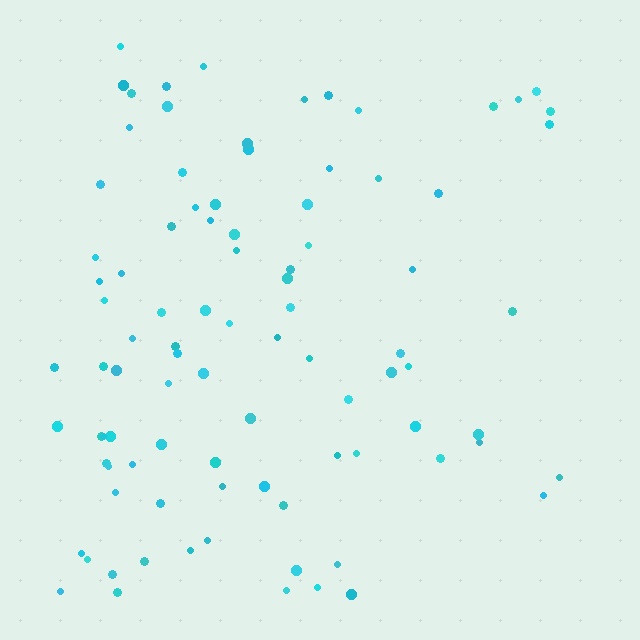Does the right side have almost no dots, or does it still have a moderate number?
Still a moderate number, just noticeably fewer than the left.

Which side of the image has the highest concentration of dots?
The left.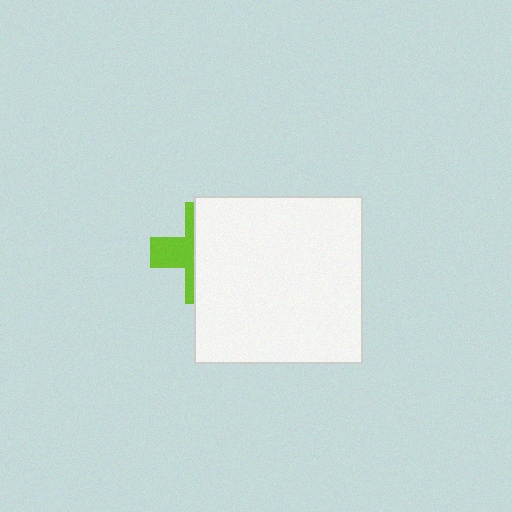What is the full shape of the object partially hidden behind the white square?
The partially hidden object is a lime cross.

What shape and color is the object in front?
The object in front is a white square.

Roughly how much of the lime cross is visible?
A small part of it is visible (roughly 35%).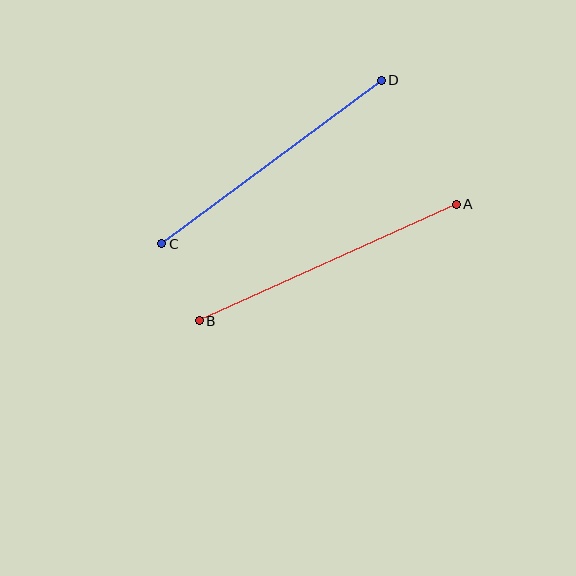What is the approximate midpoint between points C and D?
The midpoint is at approximately (271, 162) pixels.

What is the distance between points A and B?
The distance is approximately 282 pixels.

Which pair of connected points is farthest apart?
Points A and B are farthest apart.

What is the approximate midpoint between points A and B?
The midpoint is at approximately (328, 263) pixels.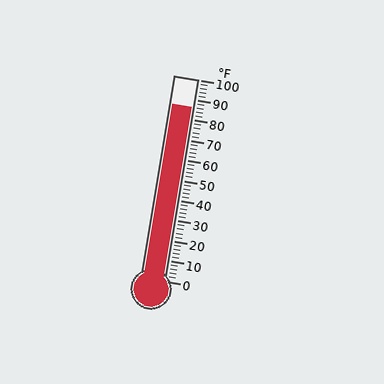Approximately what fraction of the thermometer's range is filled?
The thermometer is filled to approximately 85% of its range.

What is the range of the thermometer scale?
The thermometer scale ranges from 0°F to 100°F.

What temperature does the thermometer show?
The thermometer shows approximately 86°F.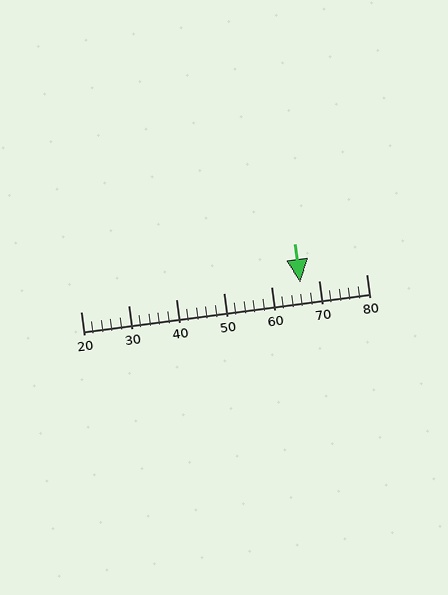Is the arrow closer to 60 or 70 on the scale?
The arrow is closer to 70.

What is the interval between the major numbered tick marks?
The major tick marks are spaced 10 units apart.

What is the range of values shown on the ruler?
The ruler shows values from 20 to 80.